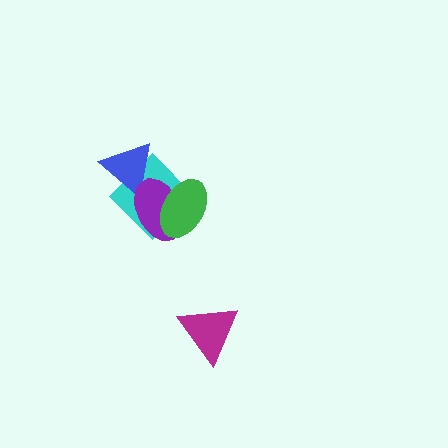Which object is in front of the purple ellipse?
The green ellipse is in front of the purple ellipse.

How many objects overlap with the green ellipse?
2 objects overlap with the green ellipse.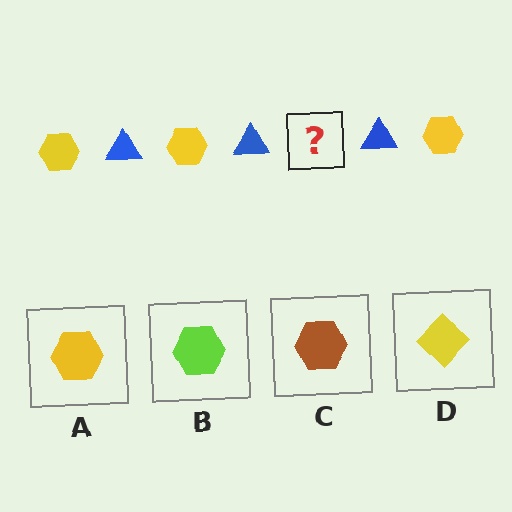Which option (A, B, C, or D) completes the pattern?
A.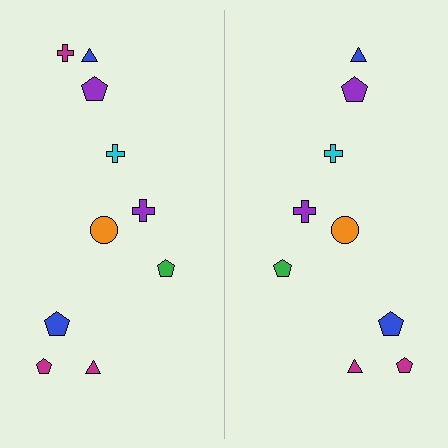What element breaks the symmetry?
A magenta cross is missing from the right side.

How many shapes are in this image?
There are 19 shapes in this image.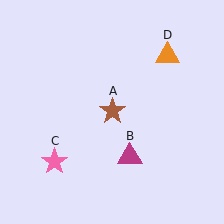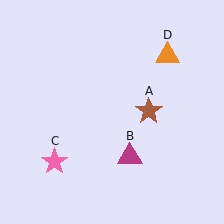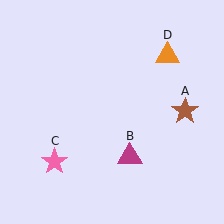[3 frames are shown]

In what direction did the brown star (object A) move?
The brown star (object A) moved right.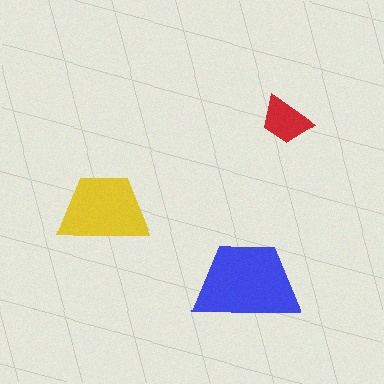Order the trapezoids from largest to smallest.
the blue one, the yellow one, the red one.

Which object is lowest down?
The blue trapezoid is bottommost.